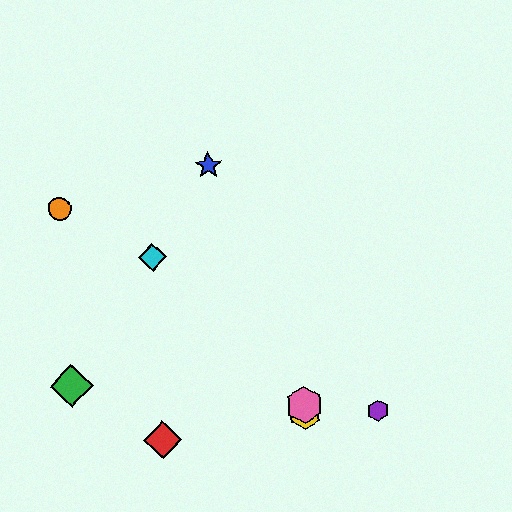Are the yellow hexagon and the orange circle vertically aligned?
No, the yellow hexagon is at x≈305 and the orange circle is at x≈60.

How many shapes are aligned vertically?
2 shapes (the yellow hexagon, the pink hexagon) are aligned vertically.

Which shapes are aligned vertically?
The yellow hexagon, the pink hexagon are aligned vertically.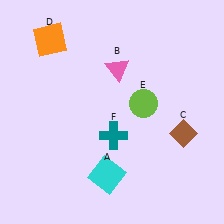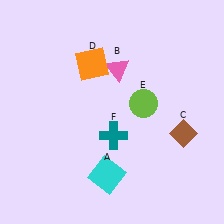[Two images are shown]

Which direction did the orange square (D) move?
The orange square (D) moved right.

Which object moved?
The orange square (D) moved right.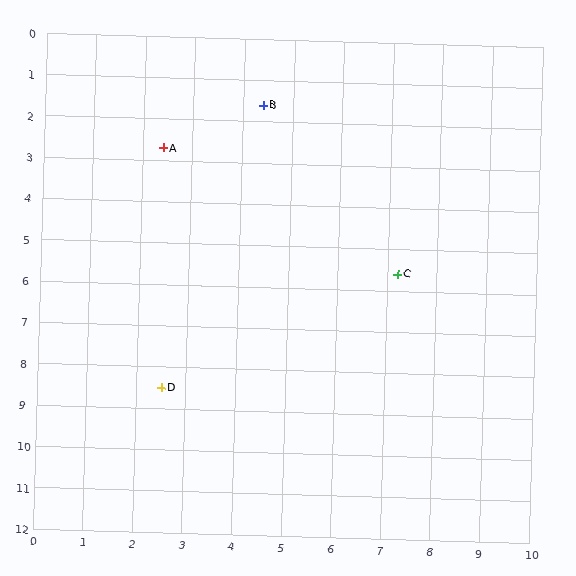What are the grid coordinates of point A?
Point A is at approximately (2.4, 2.7).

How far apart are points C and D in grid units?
Points C and D are about 5.5 grid units apart.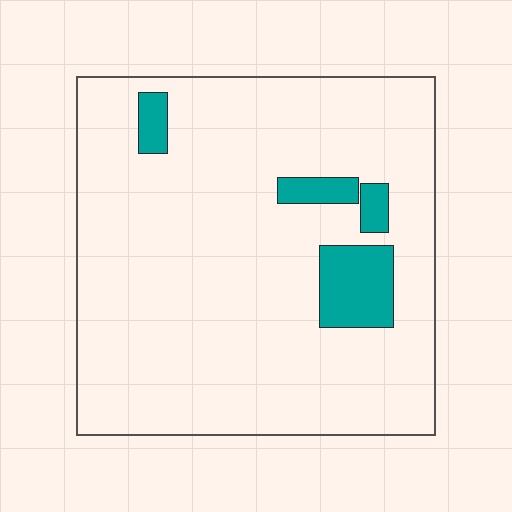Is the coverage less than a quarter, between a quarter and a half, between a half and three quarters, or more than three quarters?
Less than a quarter.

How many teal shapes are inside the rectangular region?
4.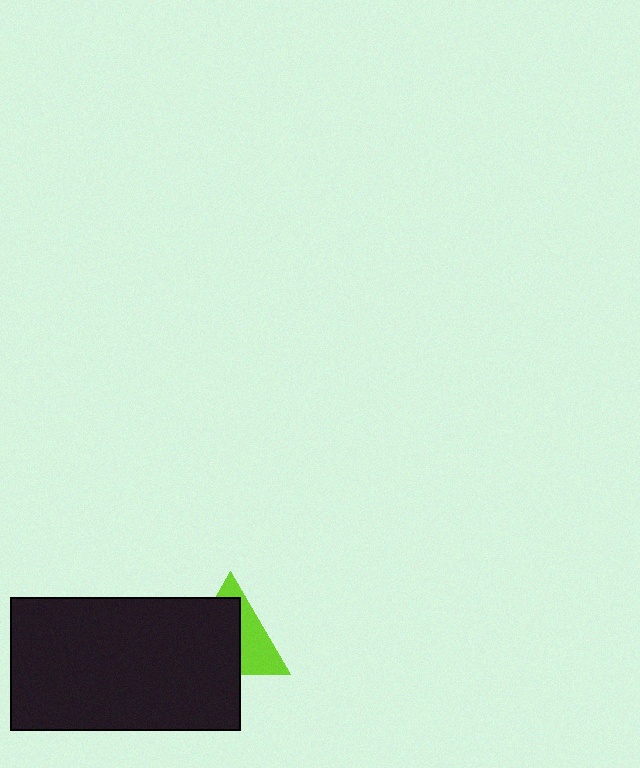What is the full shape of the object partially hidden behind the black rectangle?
The partially hidden object is a lime triangle.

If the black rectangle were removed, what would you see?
You would see the complete lime triangle.